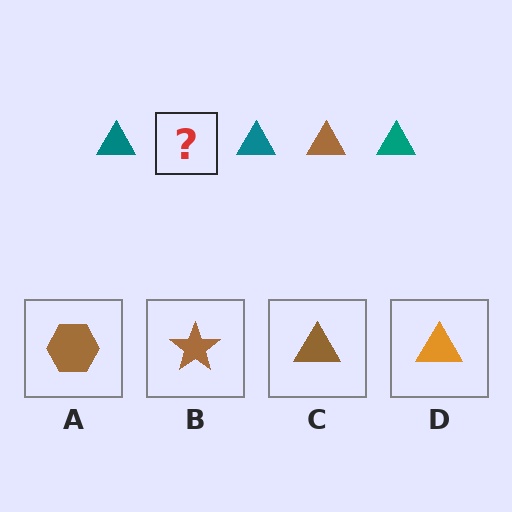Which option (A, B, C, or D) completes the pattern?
C.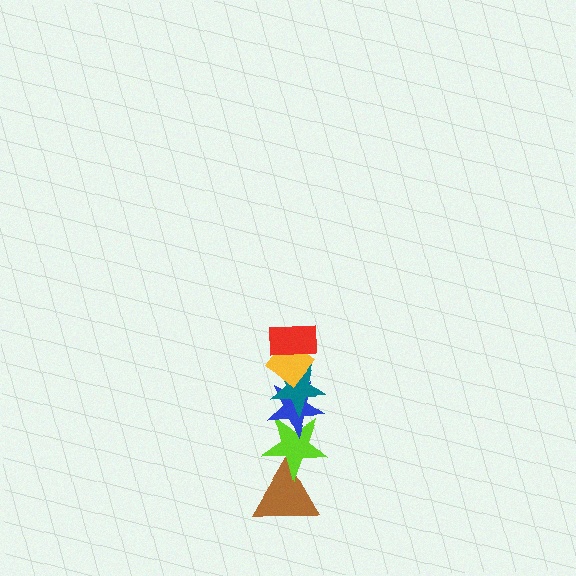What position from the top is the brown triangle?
The brown triangle is 6th from the top.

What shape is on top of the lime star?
The blue star is on top of the lime star.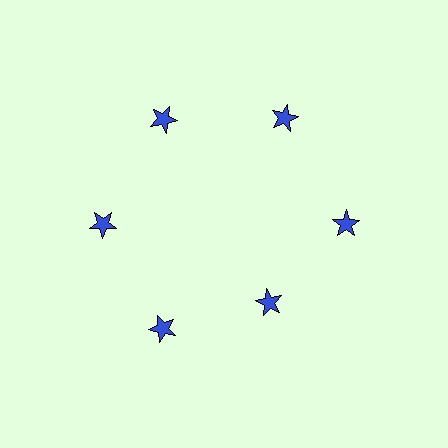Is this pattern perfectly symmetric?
No. The 6 blue stars are arranged in a ring, but one element near the 5 o'clock position is pulled inward toward the center, breaking the 6-fold rotational symmetry.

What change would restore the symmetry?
The symmetry would be restored by moving it outward, back onto the ring so that all 6 stars sit at equal angles and equal distance from the center.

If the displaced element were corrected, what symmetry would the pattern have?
It would have 6-fold rotational symmetry — the pattern would map onto itself every 60 degrees.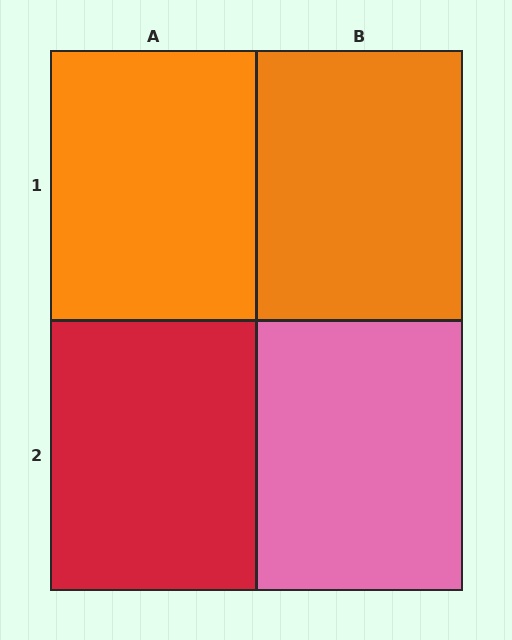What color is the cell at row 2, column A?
Red.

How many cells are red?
1 cell is red.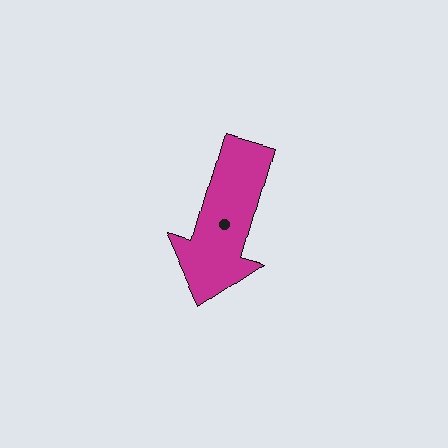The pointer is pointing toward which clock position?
Roughly 7 o'clock.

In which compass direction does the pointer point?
South.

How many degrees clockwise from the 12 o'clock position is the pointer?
Approximately 196 degrees.